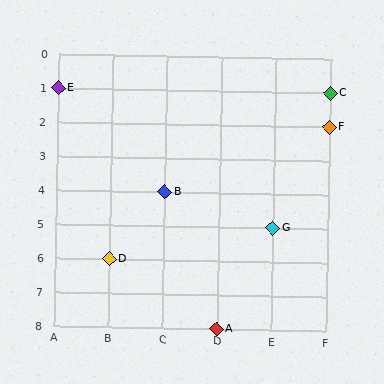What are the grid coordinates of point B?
Point B is at grid coordinates (C, 4).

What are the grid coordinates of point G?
Point G is at grid coordinates (E, 5).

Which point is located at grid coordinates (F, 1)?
Point C is at (F, 1).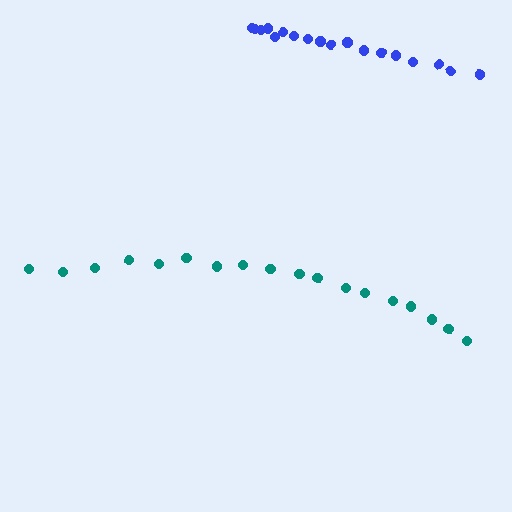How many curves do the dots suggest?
There are 2 distinct paths.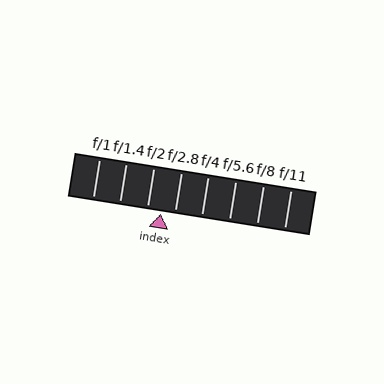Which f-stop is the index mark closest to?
The index mark is closest to f/2.8.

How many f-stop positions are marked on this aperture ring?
There are 8 f-stop positions marked.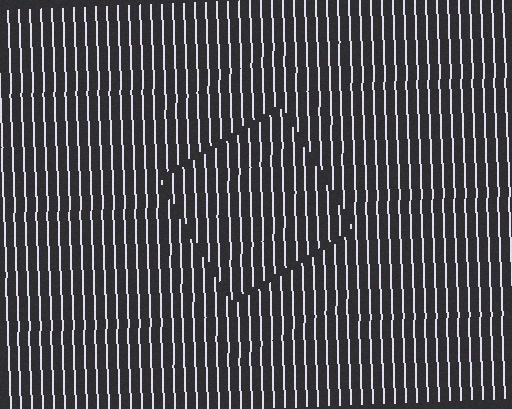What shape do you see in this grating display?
An illusory square. The interior of the shape contains the same grating, shifted by half a period — the contour is defined by the phase discontinuity where line-ends from the inner and outer gratings abut.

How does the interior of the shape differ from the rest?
The interior of the shape contains the same grating, shifted by half a period — the contour is defined by the phase discontinuity where line-ends from the inner and outer gratings abut.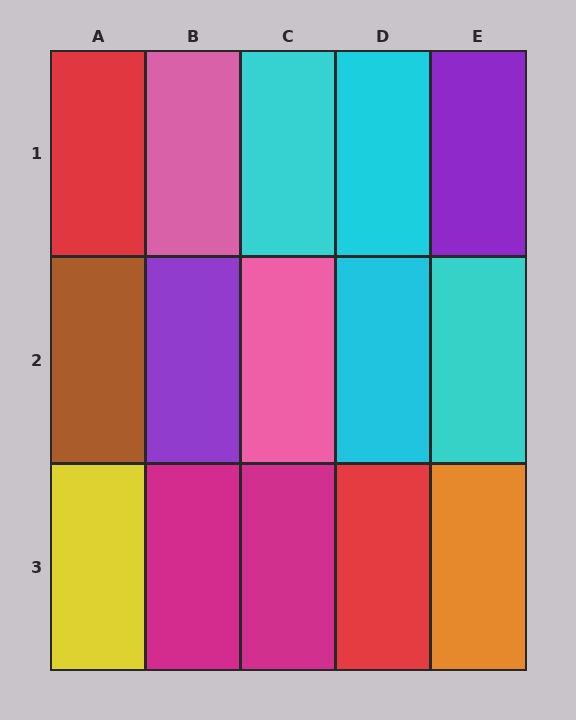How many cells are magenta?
2 cells are magenta.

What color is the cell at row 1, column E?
Purple.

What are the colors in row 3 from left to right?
Yellow, magenta, magenta, red, orange.